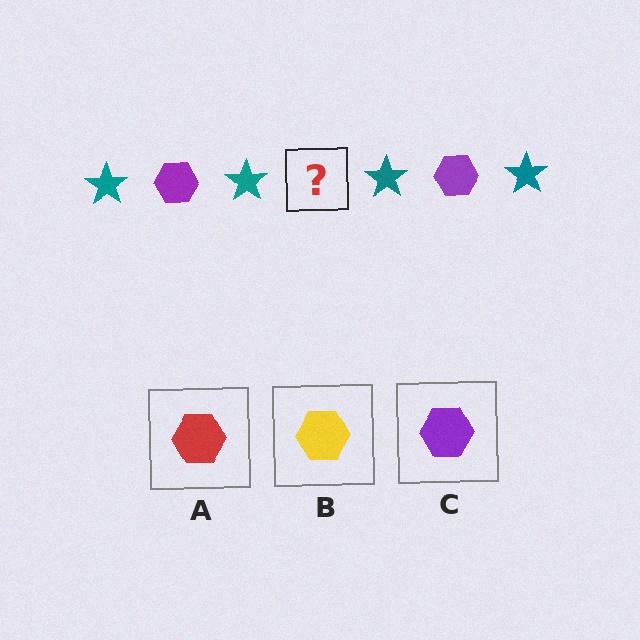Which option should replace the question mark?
Option C.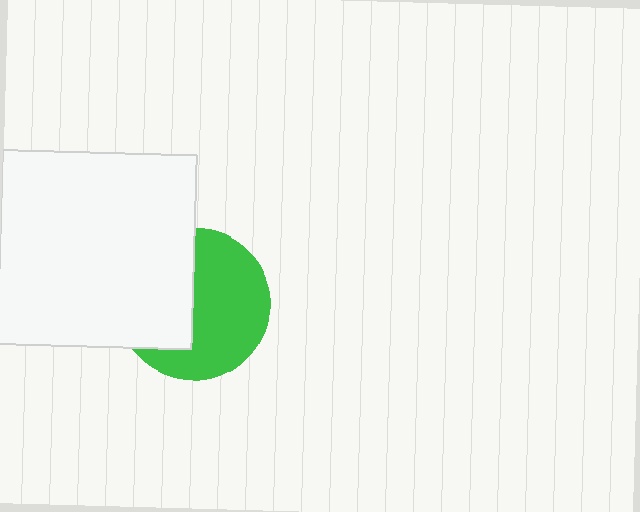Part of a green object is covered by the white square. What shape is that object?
It is a circle.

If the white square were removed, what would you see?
You would see the complete green circle.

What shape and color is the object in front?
The object in front is a white square.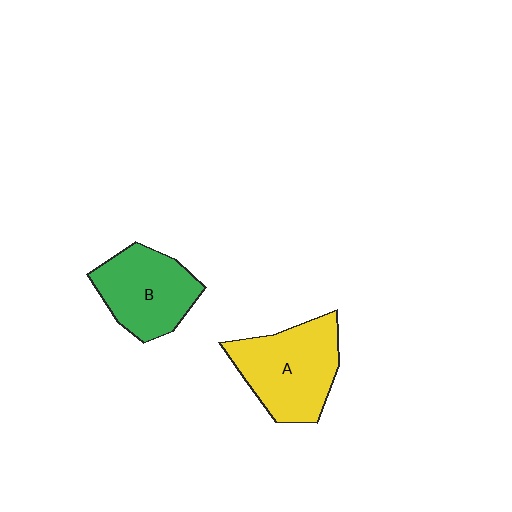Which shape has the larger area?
Shape A (yellow).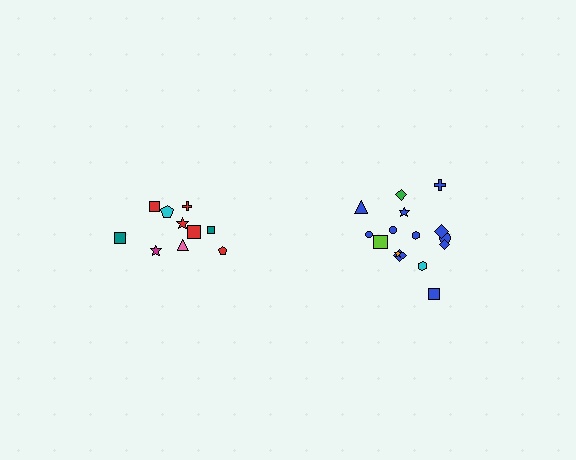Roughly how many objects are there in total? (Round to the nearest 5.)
Roughly 25 objects in total.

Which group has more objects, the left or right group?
The right group.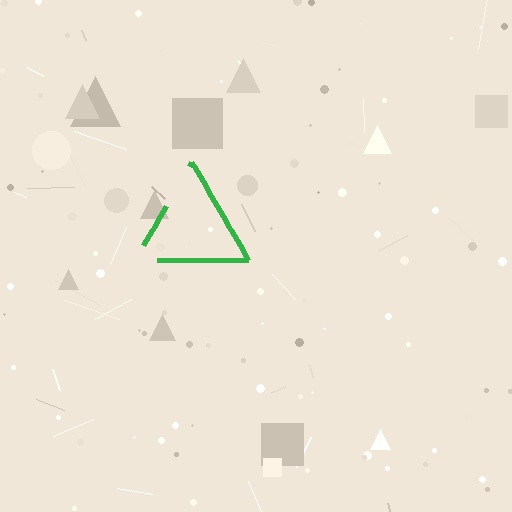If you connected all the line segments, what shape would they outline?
They would outline a triangle.